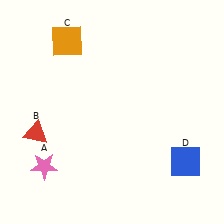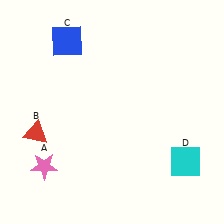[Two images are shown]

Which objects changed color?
C changed from orange to blue. D changed from blue to cyan.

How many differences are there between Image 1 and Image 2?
There are 2 differences between the two images.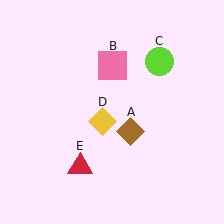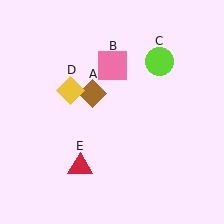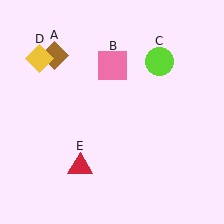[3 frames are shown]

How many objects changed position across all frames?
2 objects changed position: brown diamond (object A), yellow diamond (object D).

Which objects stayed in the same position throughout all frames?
Pink square (object B) and lime circle (object C) and red triangle (object E) remained stationary.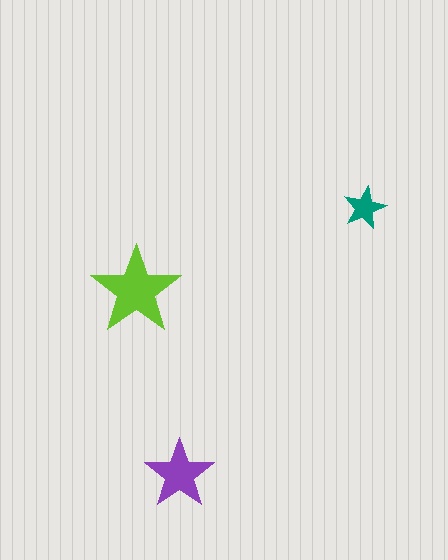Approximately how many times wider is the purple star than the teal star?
About 1.5 times wider.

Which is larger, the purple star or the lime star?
The lime one.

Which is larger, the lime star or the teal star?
The lime one.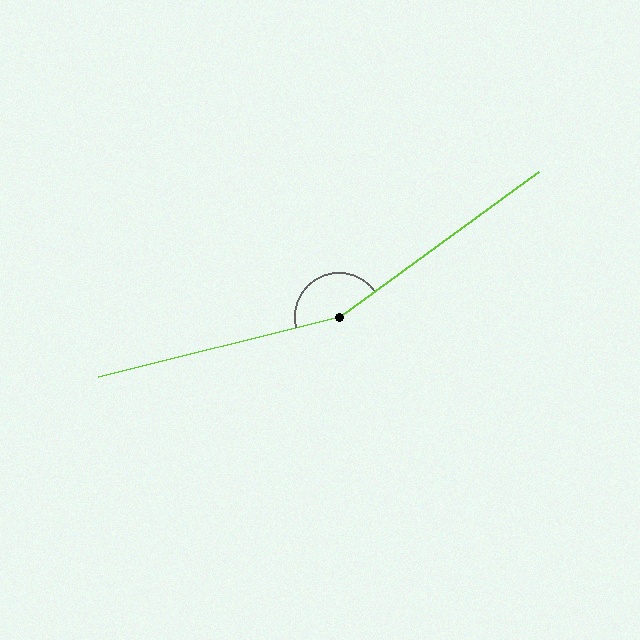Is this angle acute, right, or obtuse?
It is obtuse.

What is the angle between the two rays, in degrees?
Approximately 158 degrees.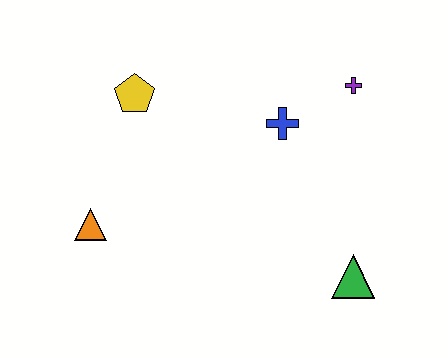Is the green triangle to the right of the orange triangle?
Yes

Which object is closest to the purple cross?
The blue cross is closest to the purple cross.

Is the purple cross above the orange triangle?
Yes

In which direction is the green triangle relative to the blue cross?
The green triangle is below the blue cross.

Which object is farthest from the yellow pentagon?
The green triangle is farthest from the yellow pentagon.